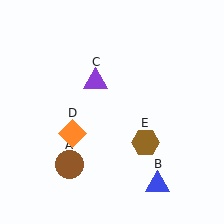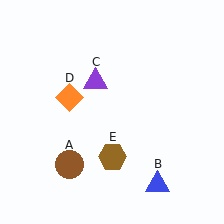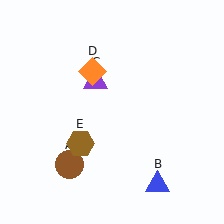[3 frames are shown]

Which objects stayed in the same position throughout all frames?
Brown circle (object A) and blue triangle (object B) and purple triangle (object C) remained stationary.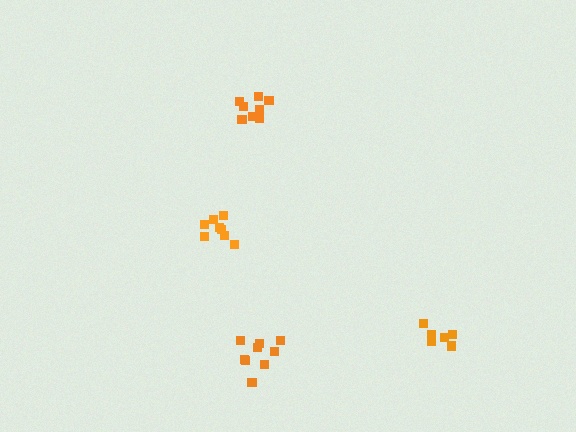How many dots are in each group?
Group 1: 9 dots, Group 2: 8 dots, Group 3: 6 dots, Group 4: 8 dots (31 total).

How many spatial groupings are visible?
There are 4 spatial groupings.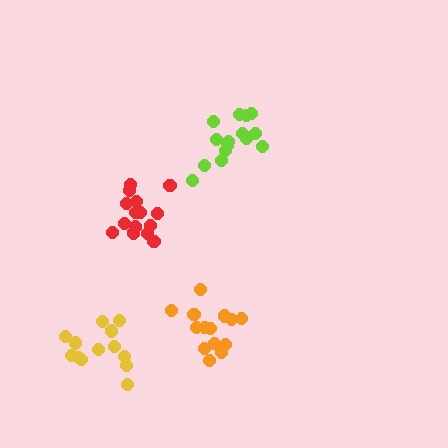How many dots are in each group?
Group 1: 15 dots, Group 2: 15 dots, Group 3: 15 dots, Group 4: 13 dots (58 total).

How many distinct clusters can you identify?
There are 4 distinct clusters.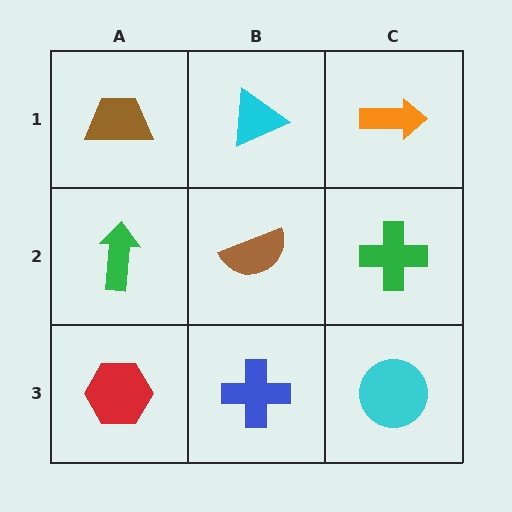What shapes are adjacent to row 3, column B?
A brown semicircle (row 2, column B), a red hexagon (row 3, column A), a cyan circle (row 3, column C).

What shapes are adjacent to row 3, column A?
A green arrow (row 2, column A), a blue cross (row 3, column B).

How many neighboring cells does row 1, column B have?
3.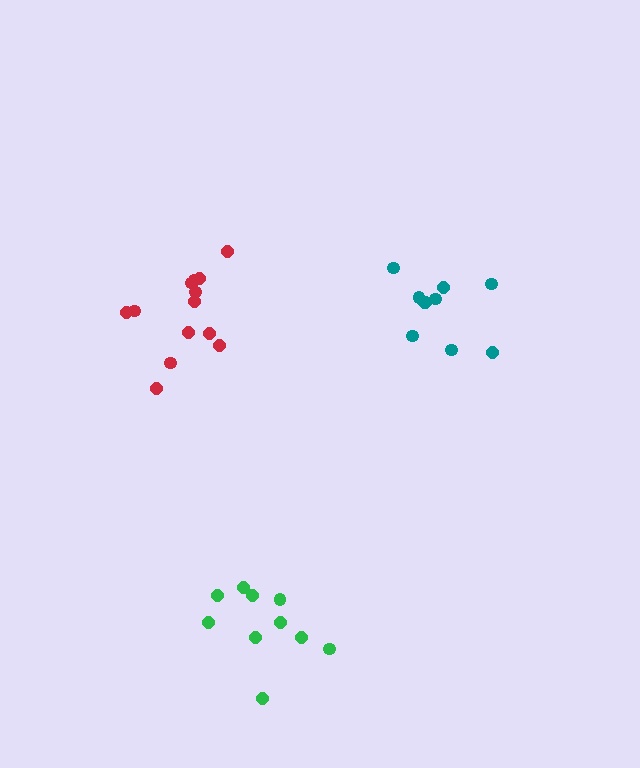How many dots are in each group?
Group 1: 10 dots, Group 2: 10 dots, Group 3: 13 dots (33 total).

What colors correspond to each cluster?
The clusters are colored: green, teal, red.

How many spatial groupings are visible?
There are 3 spatial groupings.